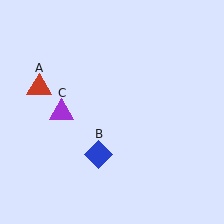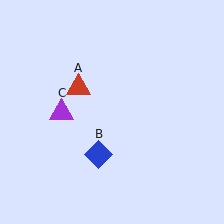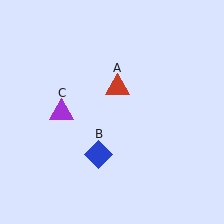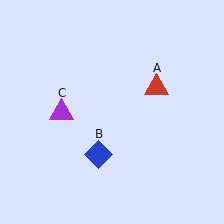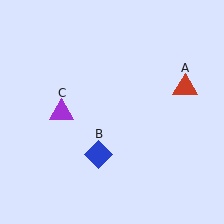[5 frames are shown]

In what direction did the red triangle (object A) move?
The red triangle (object A) moved right.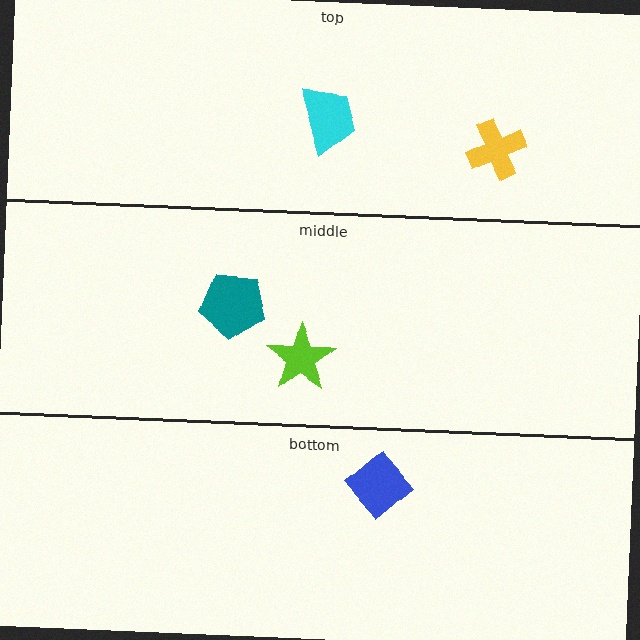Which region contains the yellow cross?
The top region.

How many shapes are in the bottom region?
1.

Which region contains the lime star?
The middle region.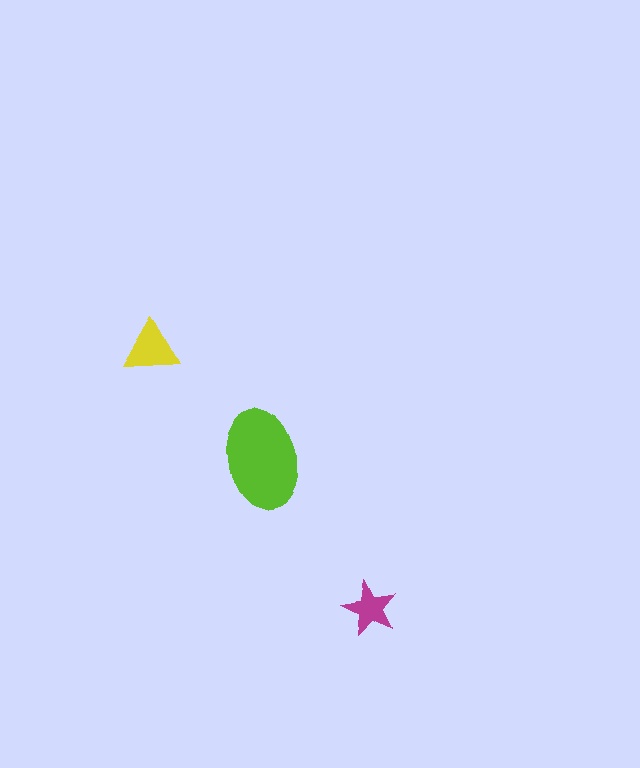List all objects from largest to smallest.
The lime ellipse, the yellow triangle, the magenta star.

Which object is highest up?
The yellow triangle is topmost.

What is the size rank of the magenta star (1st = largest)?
3rd.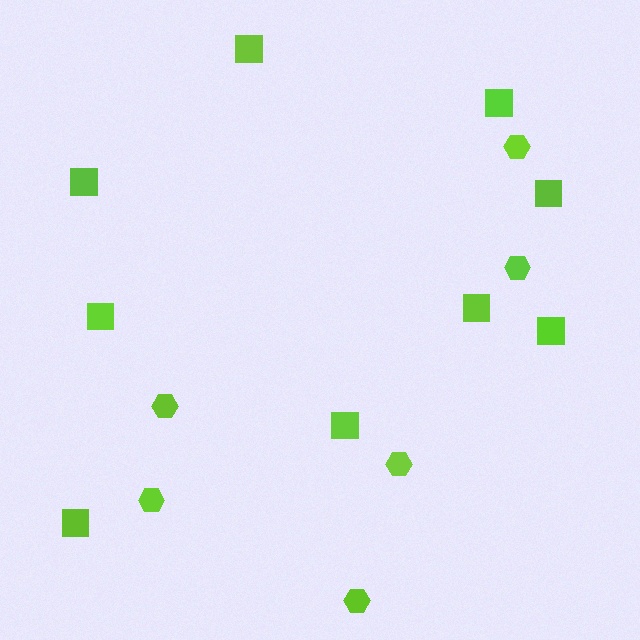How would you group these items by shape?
There are 2 groups: one group of hexagons (6) and one group of squares (9).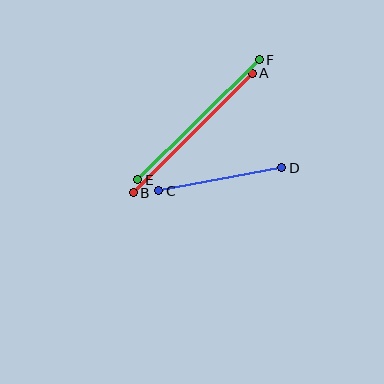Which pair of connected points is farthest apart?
Points E and F are farthest apart.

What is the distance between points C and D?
The distance is approximately 125 pixels.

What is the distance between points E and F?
The distance is approximately 171 pixels.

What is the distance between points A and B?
The distance is approximately 169 pixels.